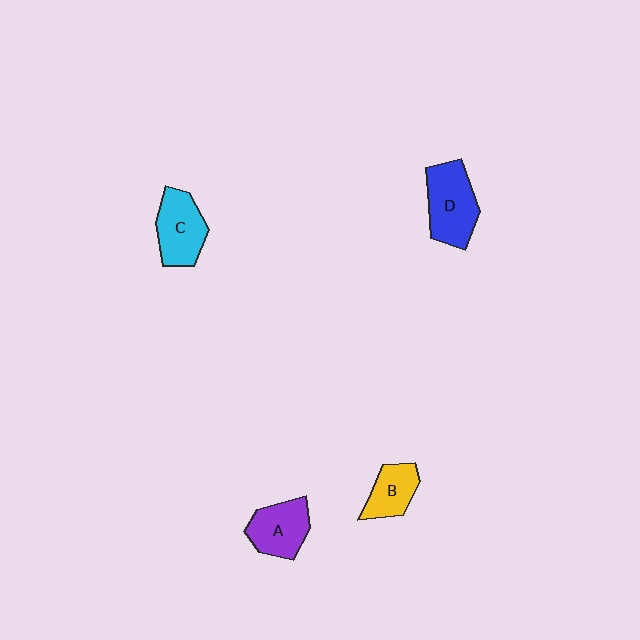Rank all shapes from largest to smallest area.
From largest to smallest: D (blue), C (cyan), A (purple), B (yellow).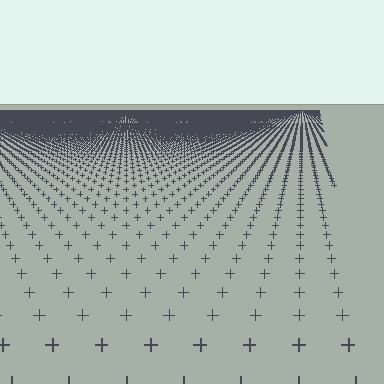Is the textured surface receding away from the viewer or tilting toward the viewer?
The surface is receding away from the viewer. Texture elements get smaller and denser toward the top.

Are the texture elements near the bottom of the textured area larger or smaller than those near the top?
Larger. Near the bottom, elements are closer to the viewer and appear at a bigger on-screen size.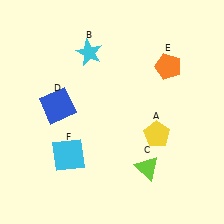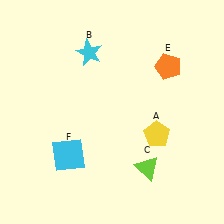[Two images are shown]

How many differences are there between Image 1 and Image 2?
There is 1 difference between the two images.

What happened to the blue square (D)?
The blue square (D) was removed in Image 2. It was in the top-left area of Image 1.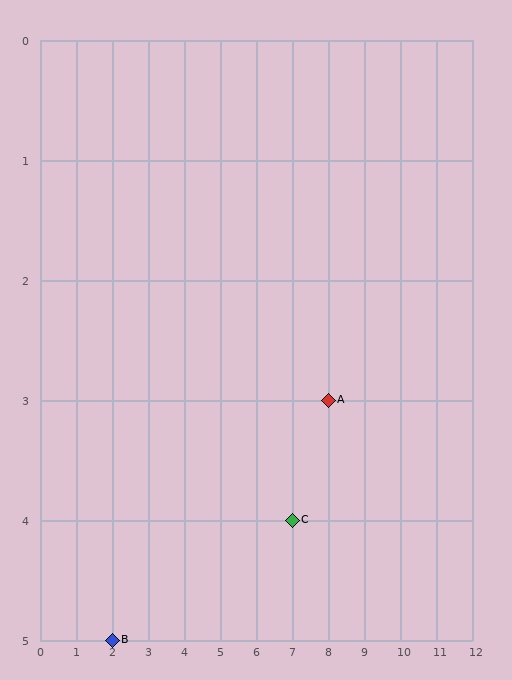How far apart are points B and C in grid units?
Points B and C are 5 columns and 1 row apart (about 5.1 grid units diagonally).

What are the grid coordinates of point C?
Point C is at grid coordinates (7, 4).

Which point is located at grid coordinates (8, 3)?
Point A is at (8, 3).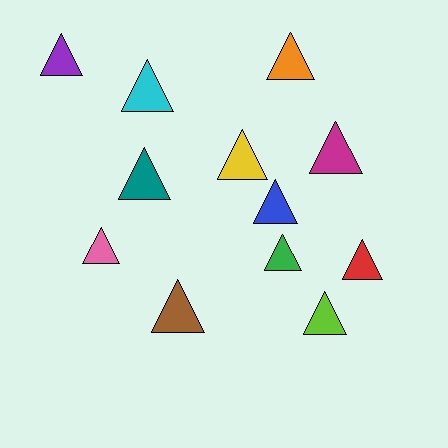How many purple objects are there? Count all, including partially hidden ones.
There is 1 purple object.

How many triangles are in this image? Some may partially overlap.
There are 12 triangles.